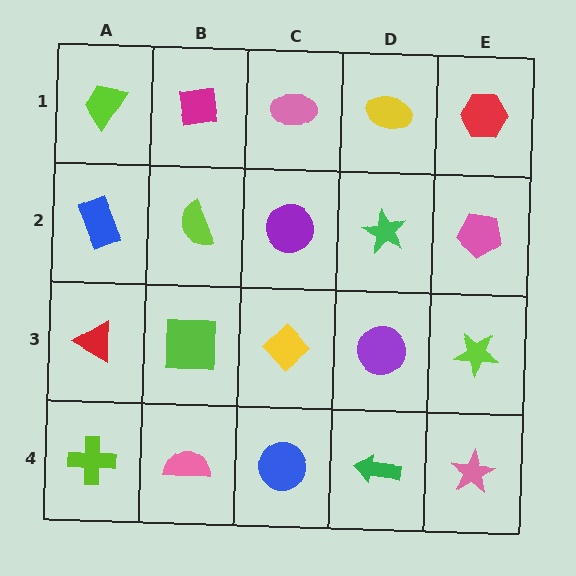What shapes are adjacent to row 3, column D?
A green star (row 2, column D), a green arrow (row 4, column D), a yellow diamond (row 3, column C), a lime star (row 3, column E).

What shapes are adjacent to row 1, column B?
A lime semicircle (row 2, column B), a lime trapezoid (row 1, column A), a pink ellipse (row 1, column C).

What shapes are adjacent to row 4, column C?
A yellow diamond (row 3, column C), a pink semicircle (row 4, column B), a green arrow (row 4, column D).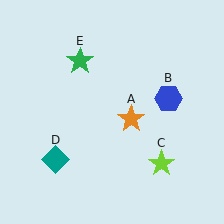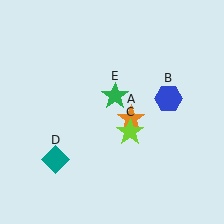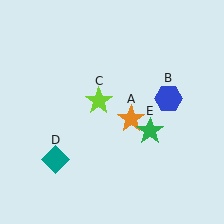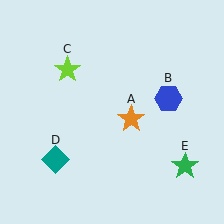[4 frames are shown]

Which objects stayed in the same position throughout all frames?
Orange star (object A) and blue hexagon (object B) and teal diamond (object D) remained stationary.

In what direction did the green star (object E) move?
The green star (object E) moved down and to the right.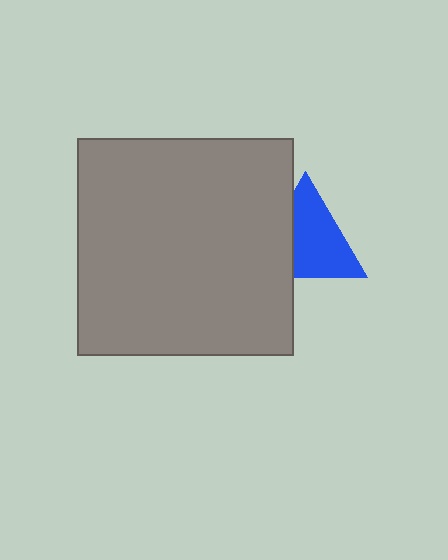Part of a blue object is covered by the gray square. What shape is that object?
It is a triangle.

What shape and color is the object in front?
The object in front is a gray square.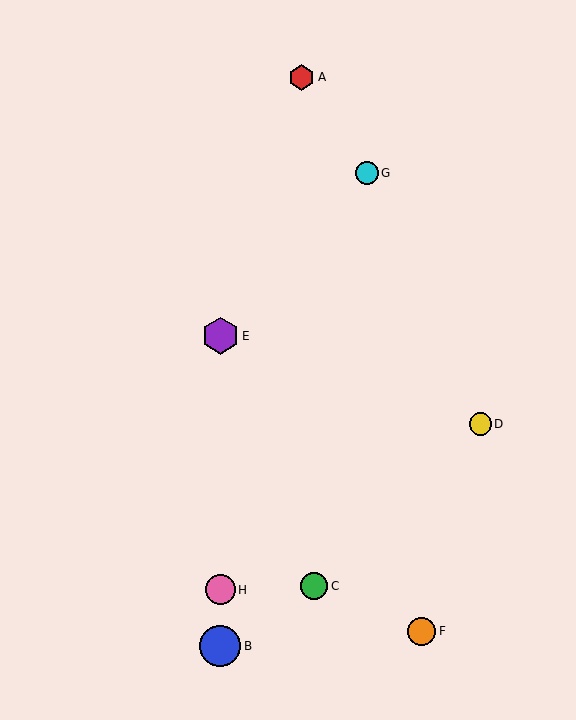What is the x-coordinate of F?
Object F is at x≈422.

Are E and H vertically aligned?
Yes, both are at x≈220.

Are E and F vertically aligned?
No, E is at x≈220 and F is at x≈422.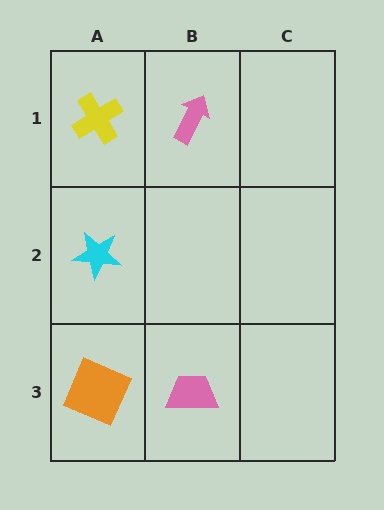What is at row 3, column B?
A pink trapezoid.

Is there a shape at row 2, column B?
No, that cell is empty.